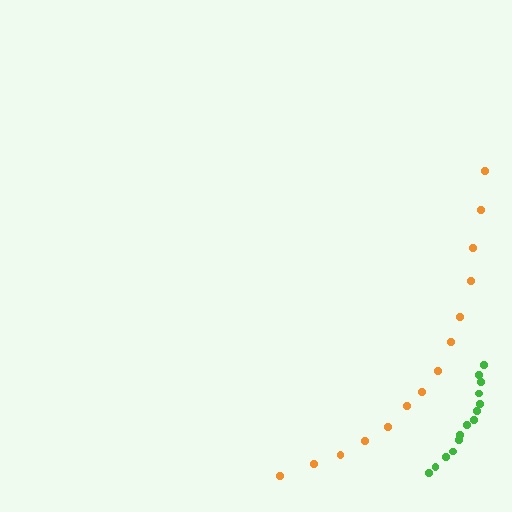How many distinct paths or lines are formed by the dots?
There are 2 distinct paths.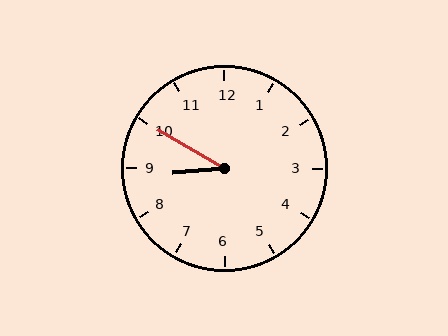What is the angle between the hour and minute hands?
Approximately 35 degrees.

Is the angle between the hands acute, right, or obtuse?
It is acute.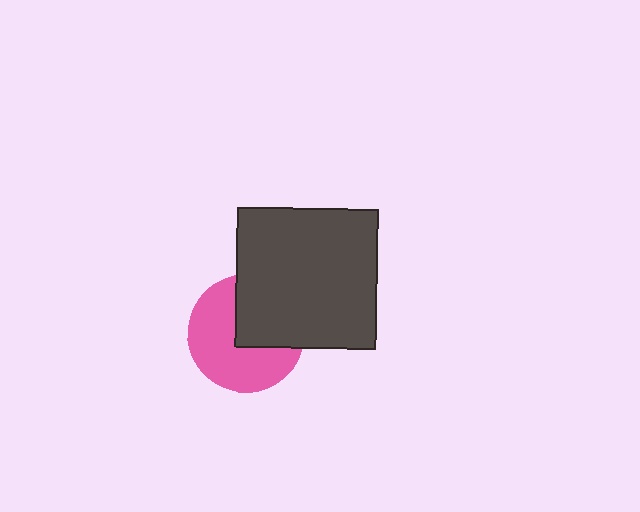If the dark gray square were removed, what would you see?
You would see the complete pink circle.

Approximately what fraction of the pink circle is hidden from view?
Roughly 41% of the pink circle is hidden behind the dark gray square.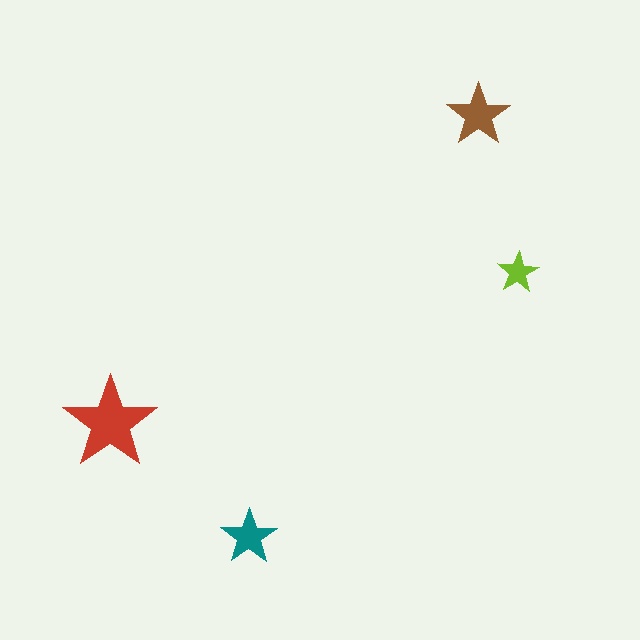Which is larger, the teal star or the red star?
The red one.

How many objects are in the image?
There are 4 objects in the image.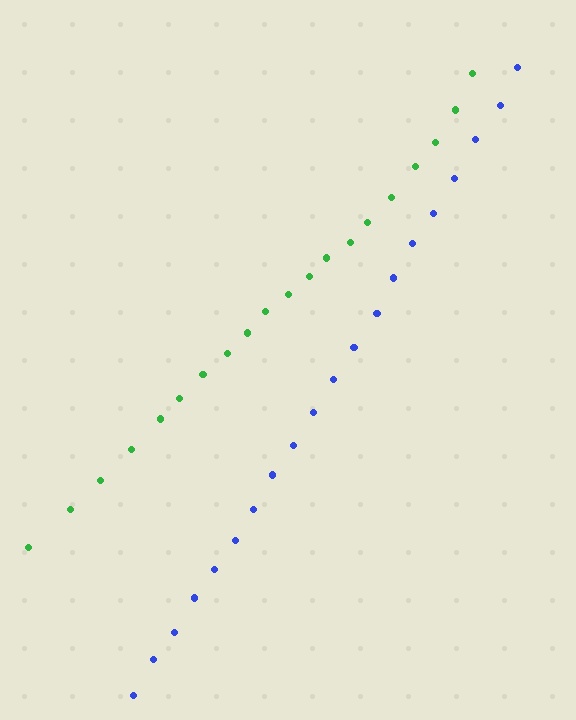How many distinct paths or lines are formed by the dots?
There are 2 distinct paths.